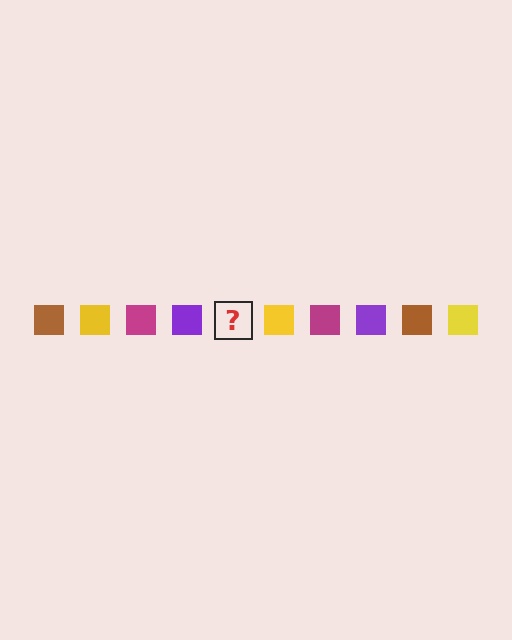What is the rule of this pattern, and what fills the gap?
The rule is that the pattern cycles through brown, yellow, magenta, purple squares. The gap should be filled with a brown square.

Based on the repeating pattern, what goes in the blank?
The blank should be a brown square.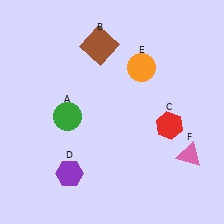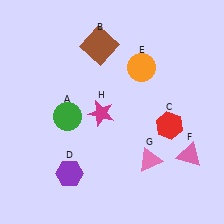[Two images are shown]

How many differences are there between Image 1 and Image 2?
There are 2 differences between the two images.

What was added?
A pink triangle (G), a magenta star (H) were added in Image 2.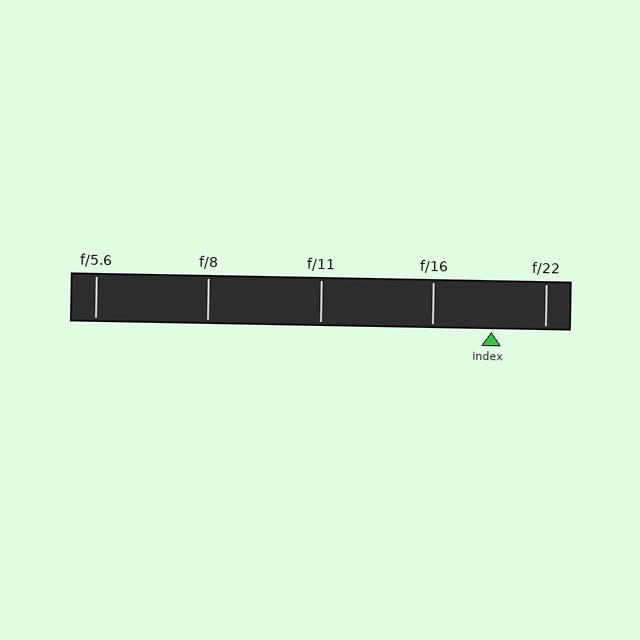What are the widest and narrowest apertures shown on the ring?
The widest aperture shown is f/5.6 and the narrowest is f/22.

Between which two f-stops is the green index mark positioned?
The index mark is between f/16 and f/22.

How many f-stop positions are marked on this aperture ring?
There are 5 f-stop positions marked.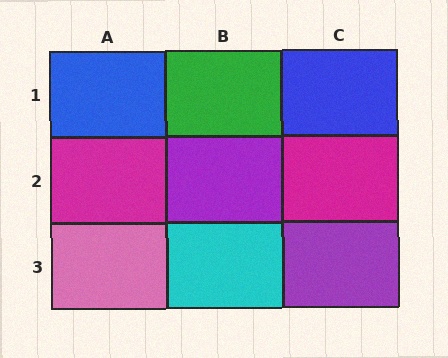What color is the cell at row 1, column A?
Blue.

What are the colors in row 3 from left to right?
Pink, cyan, purple.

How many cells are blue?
2 cells are blue.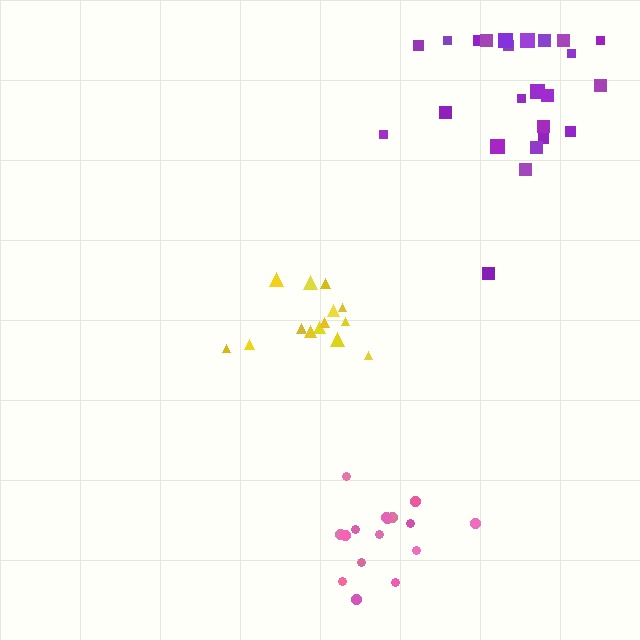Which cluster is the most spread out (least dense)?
Purple.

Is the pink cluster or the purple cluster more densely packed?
Pink.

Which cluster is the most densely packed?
Yellow.